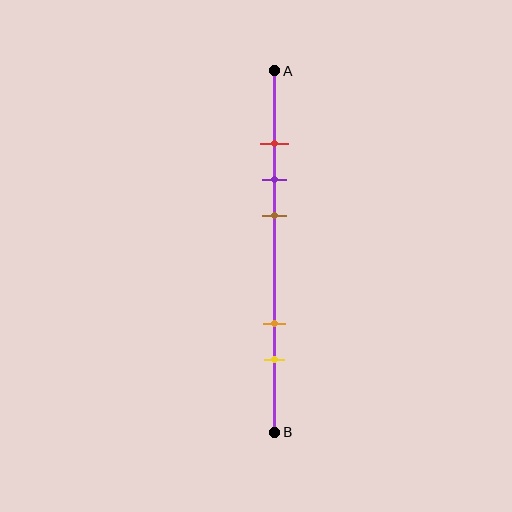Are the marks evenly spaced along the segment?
No, the marks are not evenly spaced.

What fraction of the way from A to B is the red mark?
The red mark is approximately 20% (0.2) of the way from A to B.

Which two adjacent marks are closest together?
The red and purple marks are the closest adjacent pair.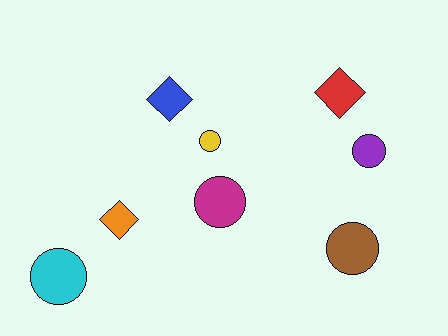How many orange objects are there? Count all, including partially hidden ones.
There is 1 orange object.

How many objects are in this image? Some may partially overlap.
There are 8 objects.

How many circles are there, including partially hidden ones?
There are 5 circles.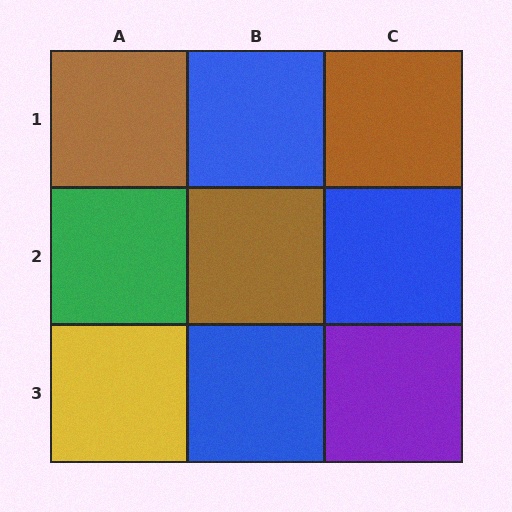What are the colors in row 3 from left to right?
Yellow, blue, purple.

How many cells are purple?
1 cell is purple.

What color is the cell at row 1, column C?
Brown.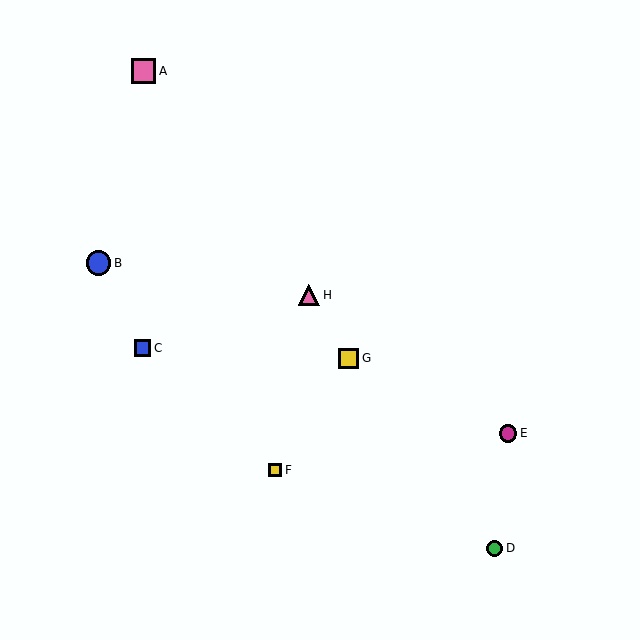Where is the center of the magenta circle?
The center of the magenta circle is at (508, 433).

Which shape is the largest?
The blue circle (labeled B) is the largest.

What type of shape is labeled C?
Shape C is a blue square.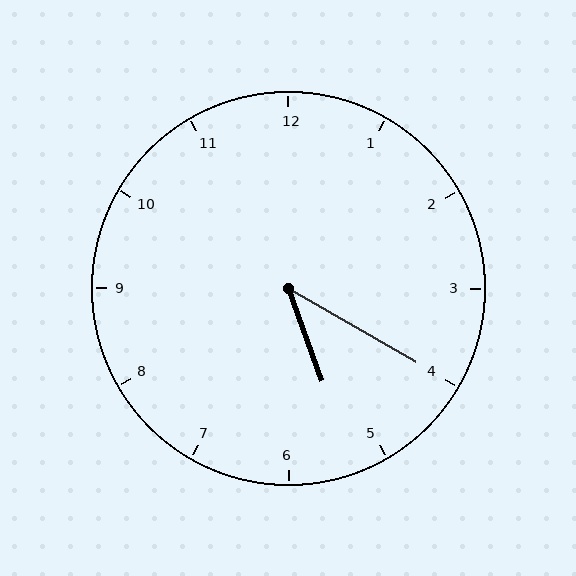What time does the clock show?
5:20.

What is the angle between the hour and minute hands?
Approximately 40 degrees.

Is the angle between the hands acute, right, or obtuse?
It is acute.